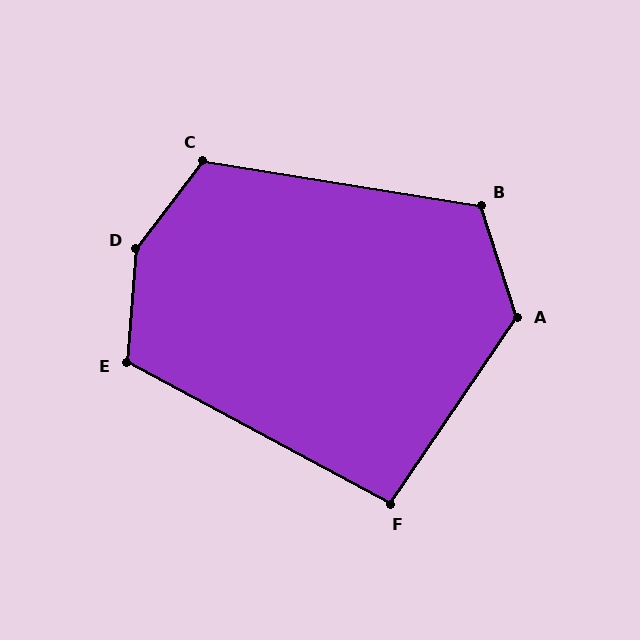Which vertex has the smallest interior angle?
F, at approximately 96 degrees.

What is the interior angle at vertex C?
Approximately 118 degrees (obtuse).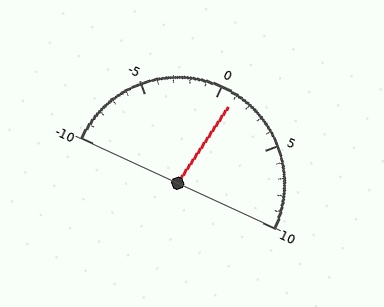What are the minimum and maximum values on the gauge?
The gauge ranges from -10 to 10.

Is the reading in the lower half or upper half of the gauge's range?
The reading is in the upper half of the range (-10 to 10).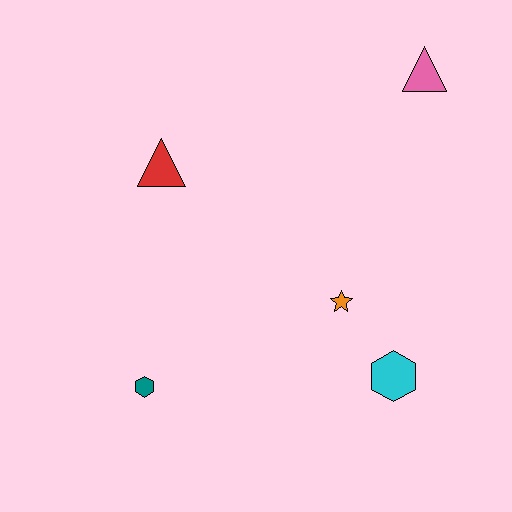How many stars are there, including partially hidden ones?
There is 1 star.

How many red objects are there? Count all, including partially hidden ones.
There is 1 red object.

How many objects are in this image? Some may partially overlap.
There are 5 objects.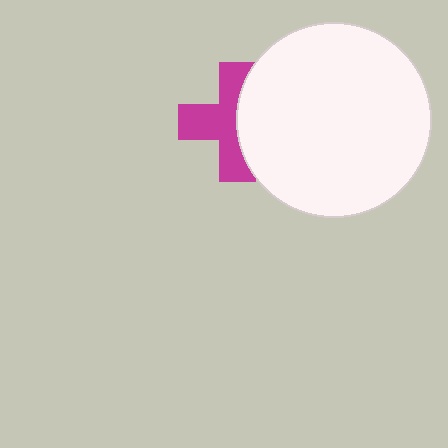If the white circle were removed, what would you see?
You would see the complete magenta cross.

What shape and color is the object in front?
The object in front is a white circle.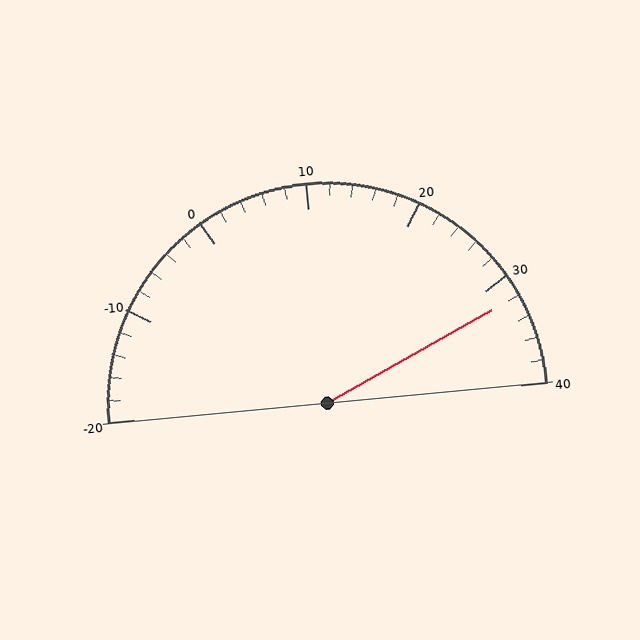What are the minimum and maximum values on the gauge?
The gauge ranges from -20 to 40.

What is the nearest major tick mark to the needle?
The nearest major tick mark is 30.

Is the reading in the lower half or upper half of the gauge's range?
The reading is in the upper half of the range (-20 to 40).